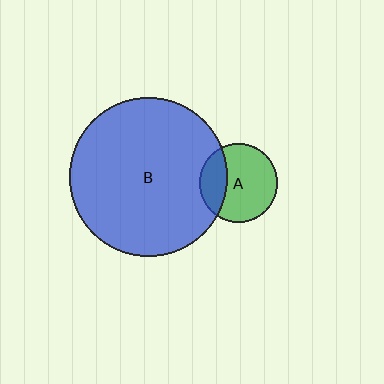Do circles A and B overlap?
Yes.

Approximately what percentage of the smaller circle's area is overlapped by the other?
Approximately 30%.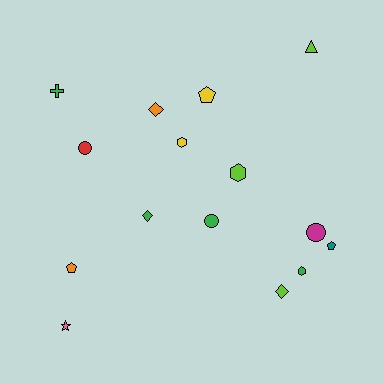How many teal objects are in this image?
There is 1 teal object.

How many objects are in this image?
There are 15 objects.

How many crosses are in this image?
There is 1 cross.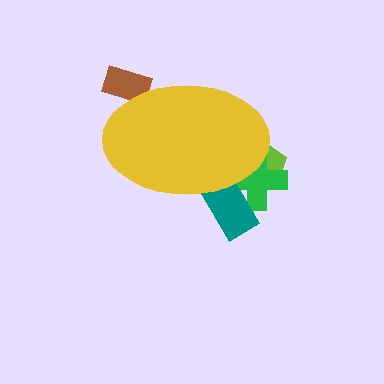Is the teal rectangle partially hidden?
Yes, the teal rectangle is partially hidden behind the yellow ellipse.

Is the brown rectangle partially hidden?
Yes, the brown rectangle is partially hidden behind the yellow ellipse.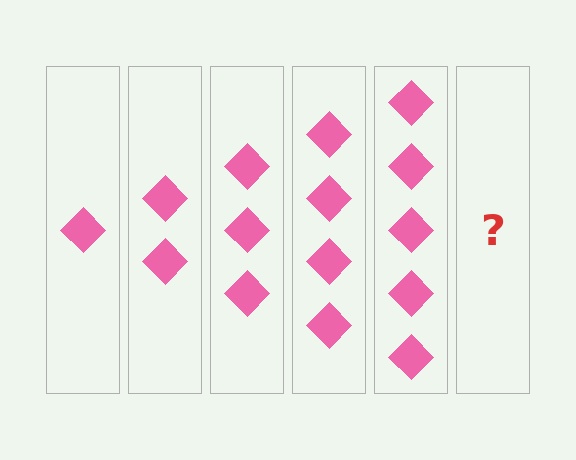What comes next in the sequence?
The next element should be 6 diamonds.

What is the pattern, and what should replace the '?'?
The pattern is that each step adds one more diamond. The '?' should be 6 diamonds.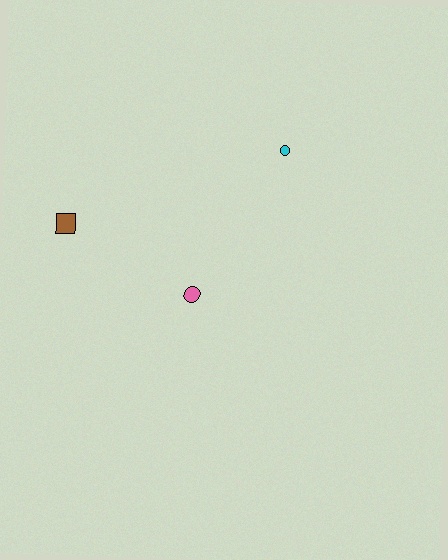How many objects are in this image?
There are 3 objects.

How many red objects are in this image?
There are no red objects.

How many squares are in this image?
There is 1 square.